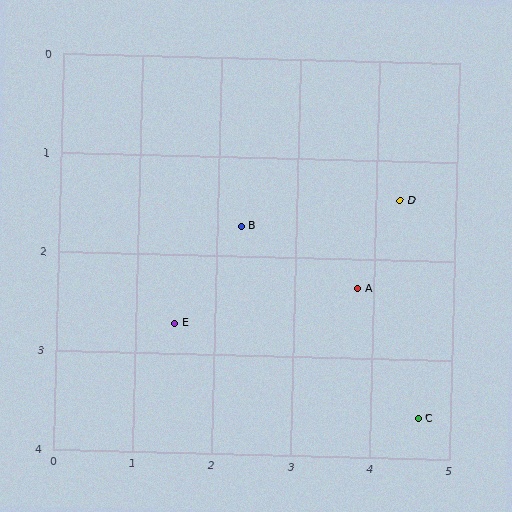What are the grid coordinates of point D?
Point D is at approximately (4.3, 1.4).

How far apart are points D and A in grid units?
Points D and A are about 1.0 grid units apart.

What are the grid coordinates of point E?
Point E is at approximately (1.5, 2.7).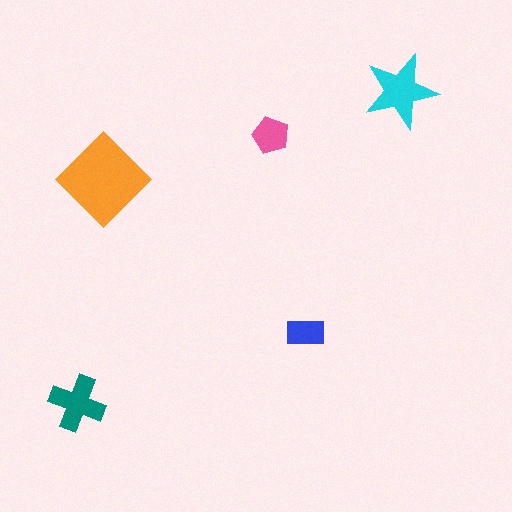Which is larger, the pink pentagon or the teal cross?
The teal cross.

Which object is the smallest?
The blue rectangle.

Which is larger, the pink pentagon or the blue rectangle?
The pink pentagon.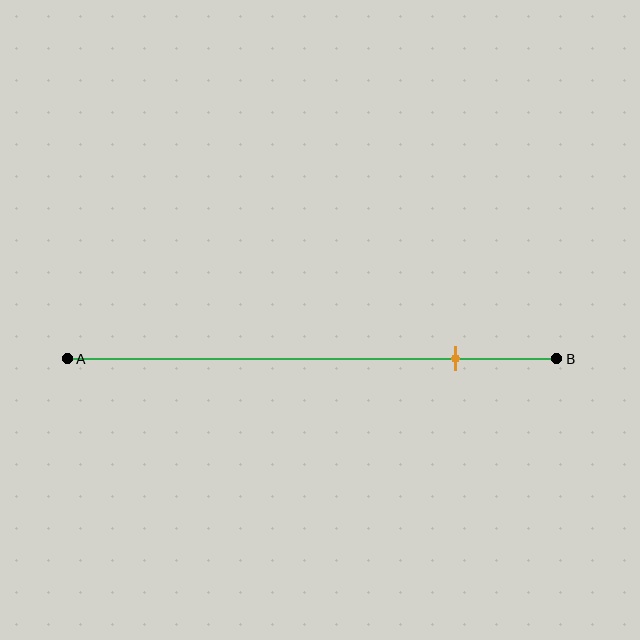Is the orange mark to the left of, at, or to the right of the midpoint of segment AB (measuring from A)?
The orange mark is to the right of the midpoint of segment AB.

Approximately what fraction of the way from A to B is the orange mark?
The orange mark is approximately 80% of the way from A to B.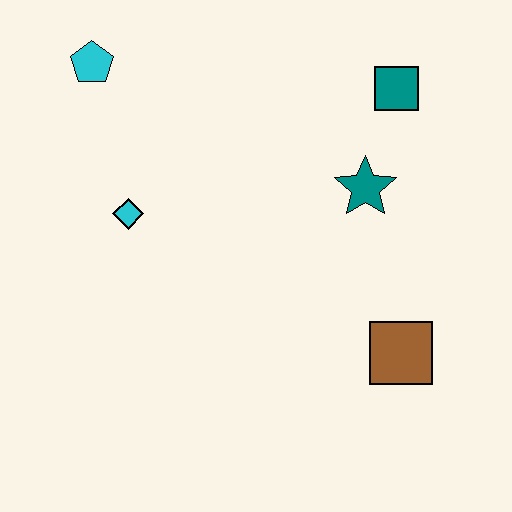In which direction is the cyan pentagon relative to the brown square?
The cyan pentagon is to the left of the brown square.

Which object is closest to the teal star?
The teal square is closest to the teal star.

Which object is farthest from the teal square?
The cyan pentagon is farthest from the teal square.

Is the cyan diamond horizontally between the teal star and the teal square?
No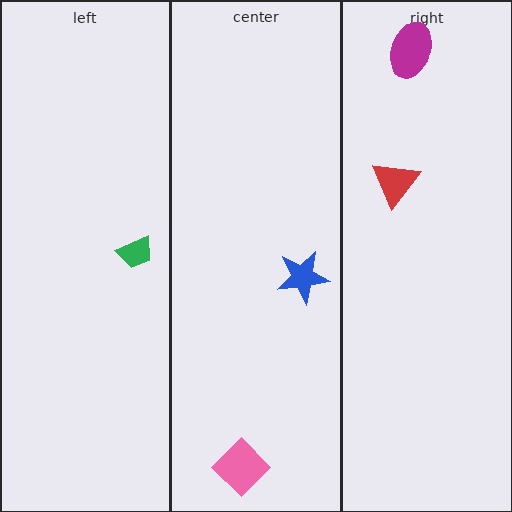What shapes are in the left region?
The green trapezoid.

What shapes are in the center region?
The pink diamond, the blue star.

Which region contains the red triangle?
The right region.